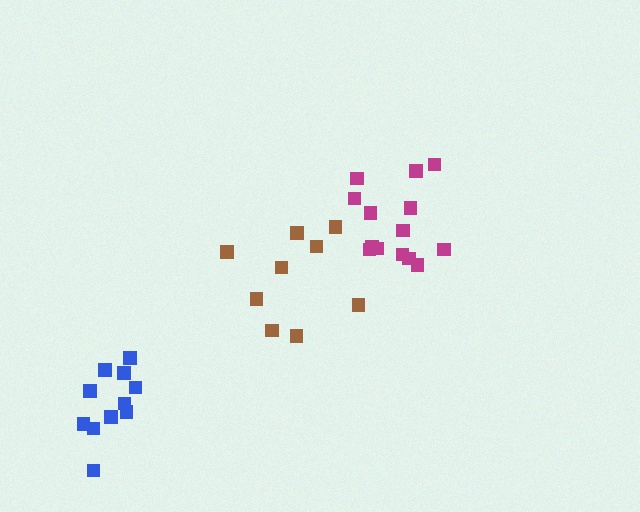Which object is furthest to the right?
The magenta cluster is rightmost.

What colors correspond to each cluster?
The clusters are colored: magenta, blue, brown.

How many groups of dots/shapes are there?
There are 3 groups.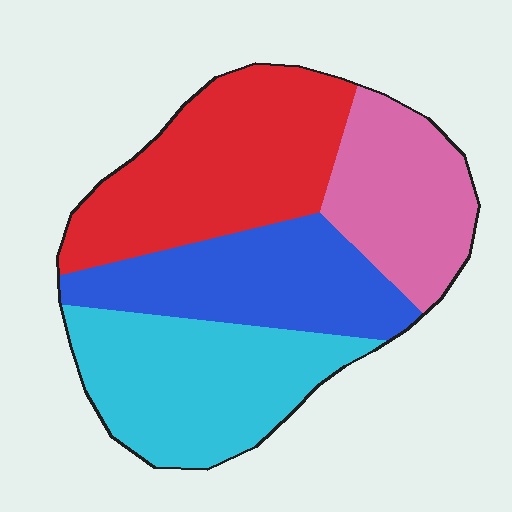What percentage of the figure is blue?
Blue takes up less than a quarter of the figure.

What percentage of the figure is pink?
Pink takes up about one fifth (1/5) of the figure.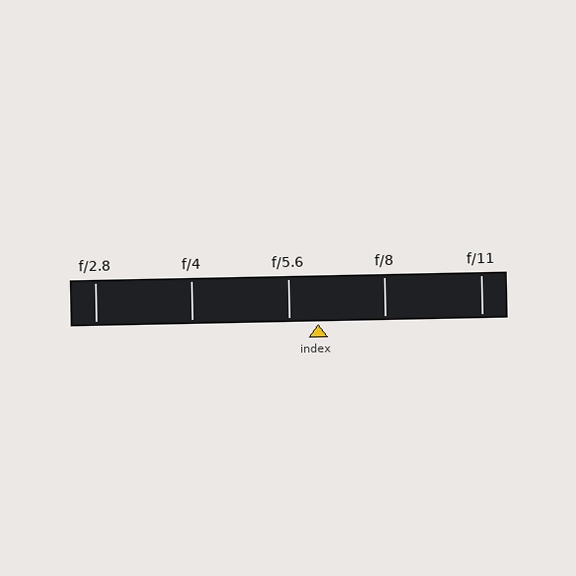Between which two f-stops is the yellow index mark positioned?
The index mark is between f/5.6 and f/8.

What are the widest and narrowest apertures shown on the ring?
The widest aperture shown is f/2.8 and the narrowest is f/11.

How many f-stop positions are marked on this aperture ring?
There are 5 f-stop positions marked.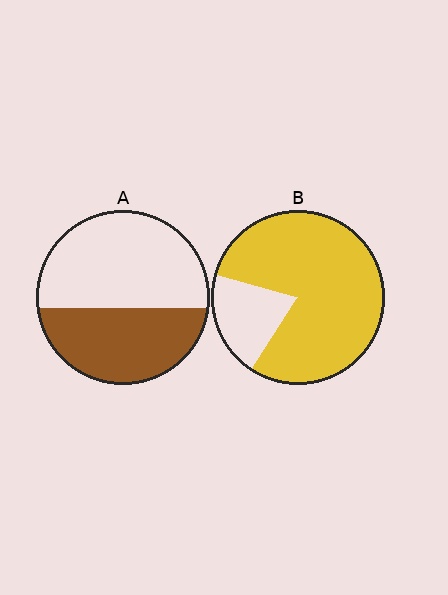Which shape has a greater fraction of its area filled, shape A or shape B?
Shape B.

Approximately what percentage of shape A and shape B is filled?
A is approximately 40% and B is approximately 80%.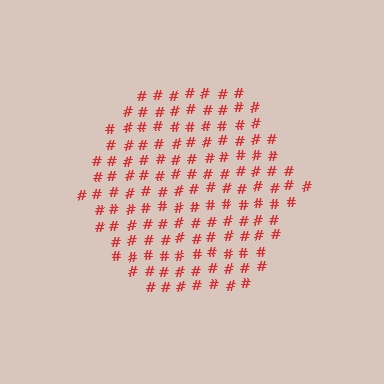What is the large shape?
The large shape is a hexagon.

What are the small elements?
The small elements are hash symbols.